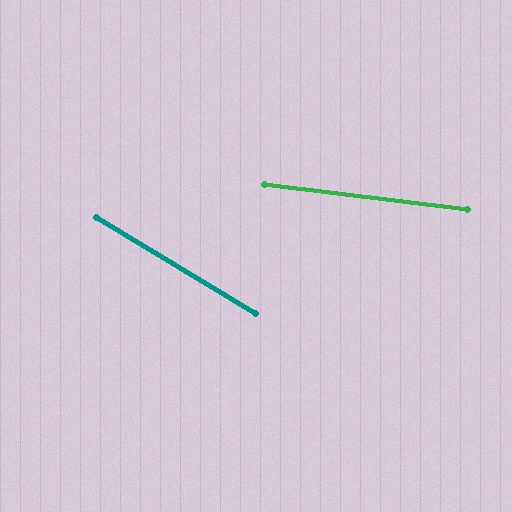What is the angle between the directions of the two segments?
Approximately 24 degrees.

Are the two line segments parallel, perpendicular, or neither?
Neither parallel nor perpendicular — they differ by about 24°.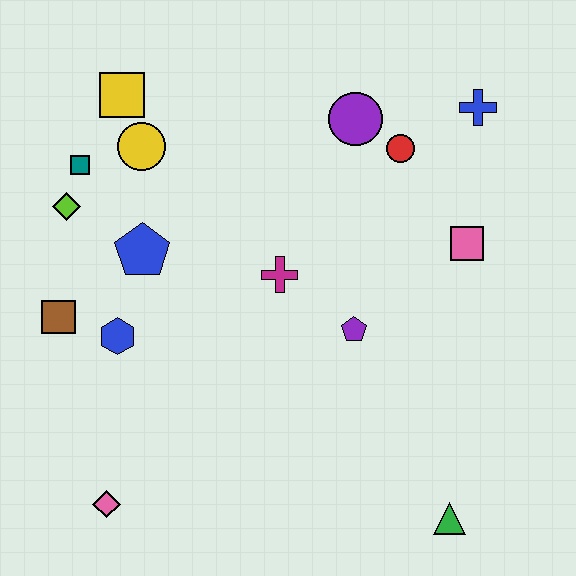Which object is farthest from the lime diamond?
The green triangle is farthest from the lime diamond.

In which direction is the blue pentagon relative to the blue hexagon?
The blue pentagon is above the blue hexagon.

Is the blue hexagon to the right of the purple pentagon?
No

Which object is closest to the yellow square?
The yellow circle is closest to the yellow square.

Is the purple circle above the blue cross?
No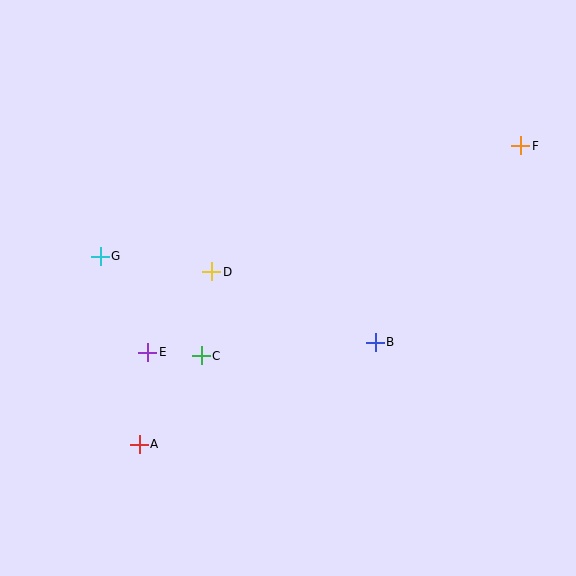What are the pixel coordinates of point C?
Point C is at (201, 356).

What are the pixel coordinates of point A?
Point A is at (139, 444).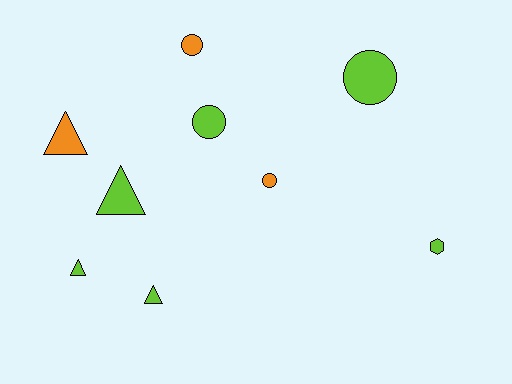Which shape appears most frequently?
Circle, with 4 objects.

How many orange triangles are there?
There is 1 orange triangle.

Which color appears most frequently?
Lime, with 6 objects.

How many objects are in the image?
There are 9 objects.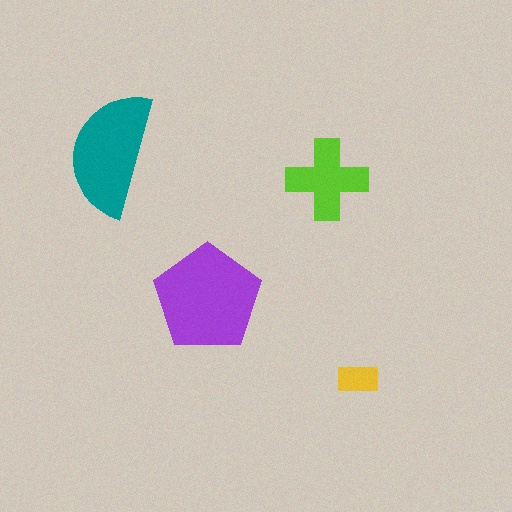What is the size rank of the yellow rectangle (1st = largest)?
4th.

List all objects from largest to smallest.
The purple pentagon, the teal semicircle, the lime cross, the yellow rectangle.